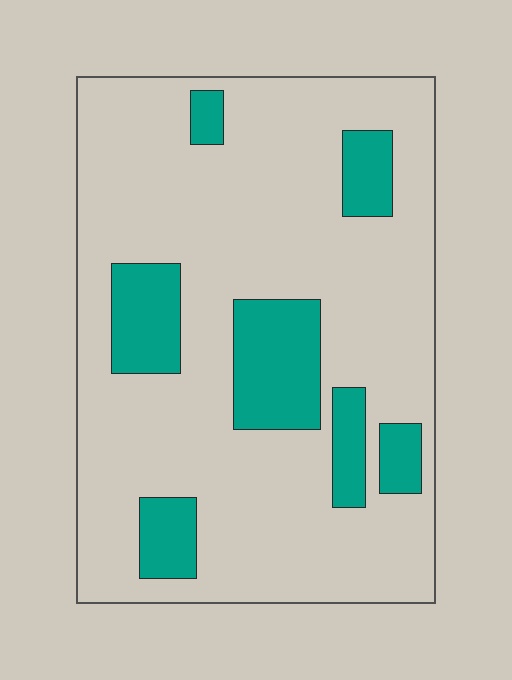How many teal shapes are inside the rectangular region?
7.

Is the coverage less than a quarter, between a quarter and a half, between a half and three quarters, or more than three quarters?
Less than a quarter.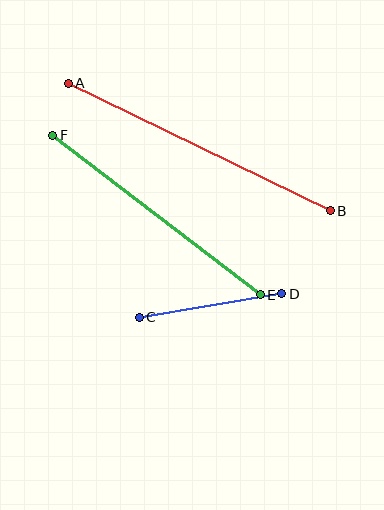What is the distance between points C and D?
The distance is approximately 144 pixels.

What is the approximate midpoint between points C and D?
The midpoint is at approximately (211, 306) pixels.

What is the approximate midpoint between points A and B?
The midpoint is at approximately (199, 147) pixels.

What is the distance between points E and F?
The distance is approximately 262 pixels.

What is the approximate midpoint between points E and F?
The midpoint is at approximately (156, 215) pixels.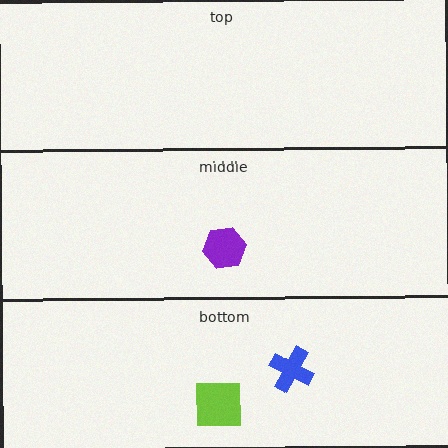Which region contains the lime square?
The bottom region.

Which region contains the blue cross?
The bottom region.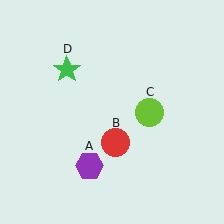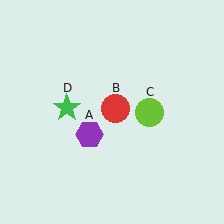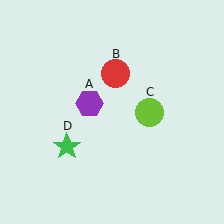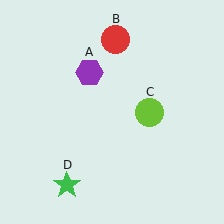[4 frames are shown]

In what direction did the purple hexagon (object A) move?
The purple hexagon (object A) moved up.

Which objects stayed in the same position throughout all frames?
Lime circle (object C) remained stationary.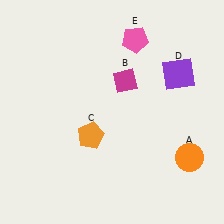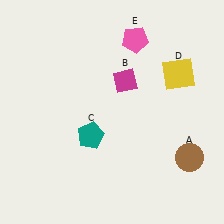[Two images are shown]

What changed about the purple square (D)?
In Image 1, D is purple. In Image 2, it changed to yellow.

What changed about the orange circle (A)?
In Image 1, A is orange. In Image 2, it changed to brown.